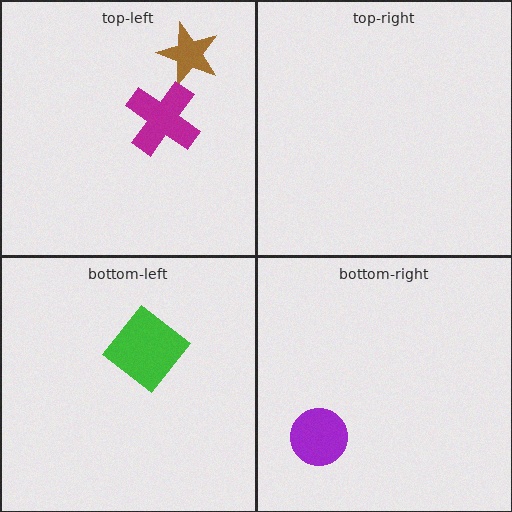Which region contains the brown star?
The top-left region.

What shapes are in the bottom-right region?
The purple circle.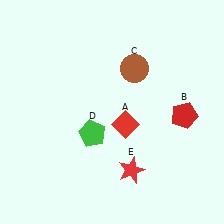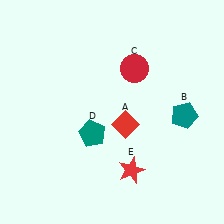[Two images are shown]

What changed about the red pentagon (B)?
In Image 1, B is red. In Image 2, it changed to teal.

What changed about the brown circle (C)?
In Image 1, C is brown. In Image 2, it changed to red.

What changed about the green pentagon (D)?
In Image 1, D is green. In Image 2, it changed to teal.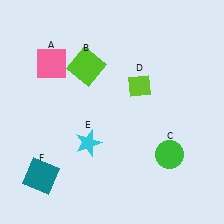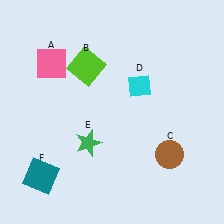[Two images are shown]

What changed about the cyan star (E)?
In Image 1, E is cyan. In Image 2, it changed to green.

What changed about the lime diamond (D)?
In Image 1, D is lime. In Image 2, it changed to cyan.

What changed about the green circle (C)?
In Image 1, C is green. In Image 2, it changed to brown.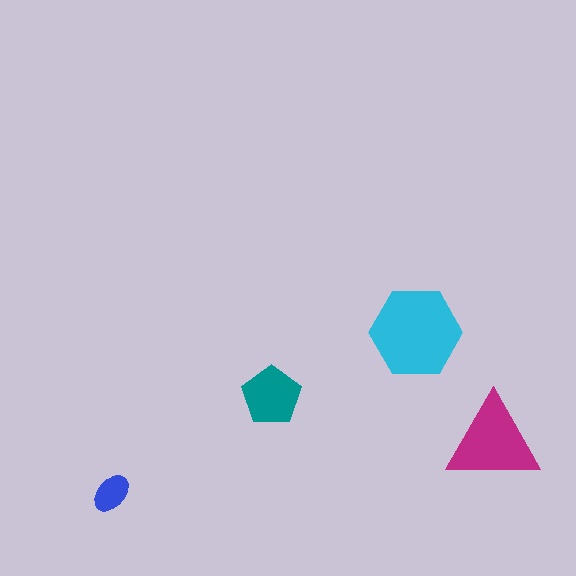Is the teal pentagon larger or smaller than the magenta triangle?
Smaller.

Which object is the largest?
The cyan hexagon.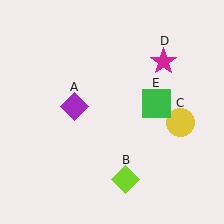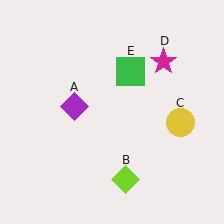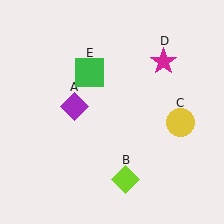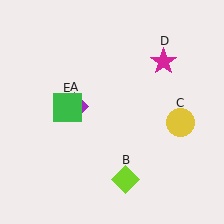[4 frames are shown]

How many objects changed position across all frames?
1 object changed position: green square (object E).